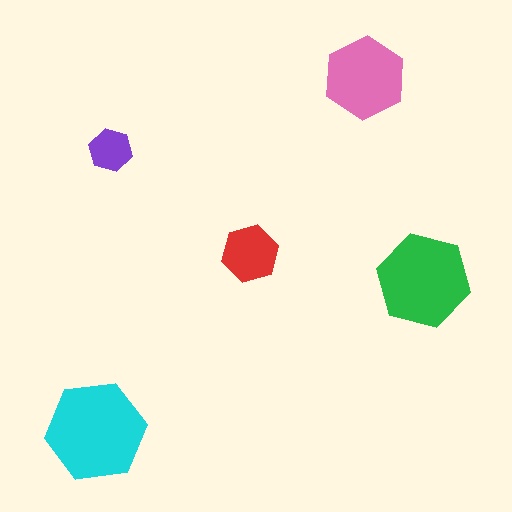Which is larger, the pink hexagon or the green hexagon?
The green one.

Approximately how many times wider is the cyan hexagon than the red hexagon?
About 2 times wider.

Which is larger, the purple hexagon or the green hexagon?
The green one.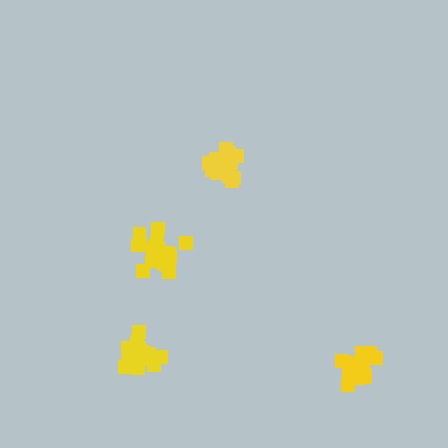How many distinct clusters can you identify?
There are 4 distinct clusters.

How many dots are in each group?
Group 1: 20 dots, Group 2: 20 dots, Group 3: 19 dots, Group 4: 15 dots (74 total).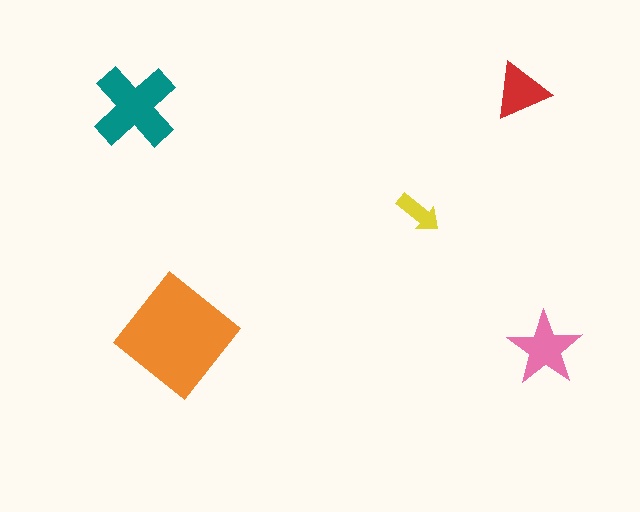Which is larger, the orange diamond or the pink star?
The orange diamond.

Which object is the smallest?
The yellow arrow.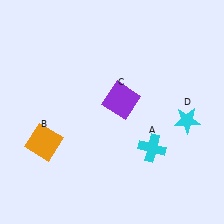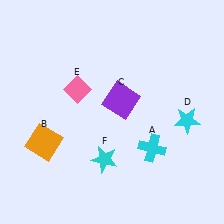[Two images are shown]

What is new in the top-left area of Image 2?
A pink diamond (E) was added in the top-left area of Image 2.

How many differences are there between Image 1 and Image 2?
There are 2 differences between the two images.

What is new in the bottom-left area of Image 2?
A cyan star (F) was added in the bottom-left area of Image 2.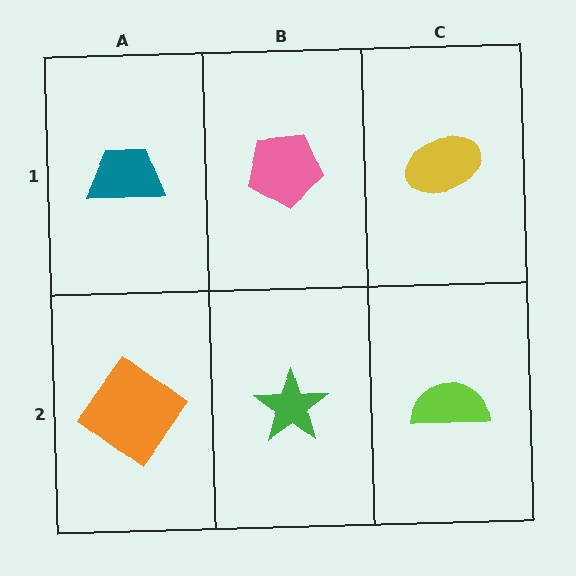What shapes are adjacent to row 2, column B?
A pink pentagon (row 1, column B), an orange diamond (row 2, column A), a lime semicircle (row 2, column C).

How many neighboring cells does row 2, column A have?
2.